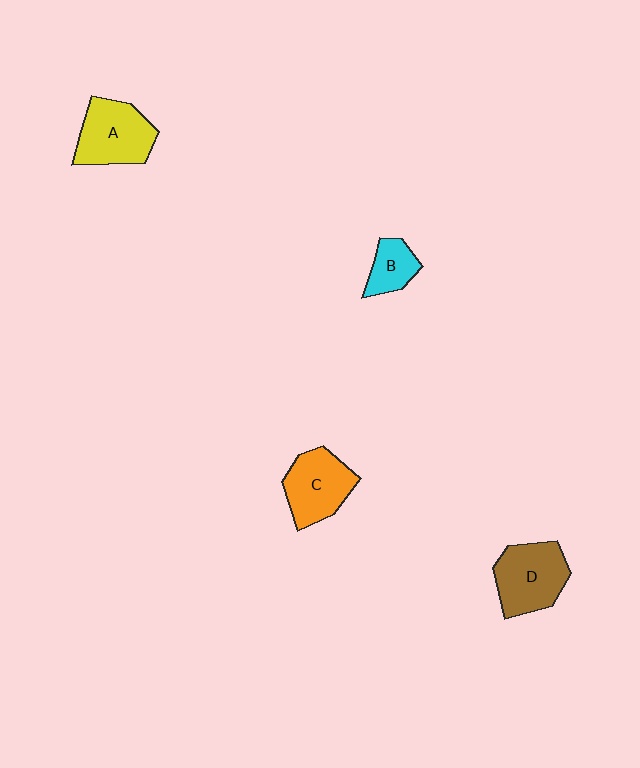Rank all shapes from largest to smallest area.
From largest to smallest: D (brown), A (yellow), C (orange), B (cyan).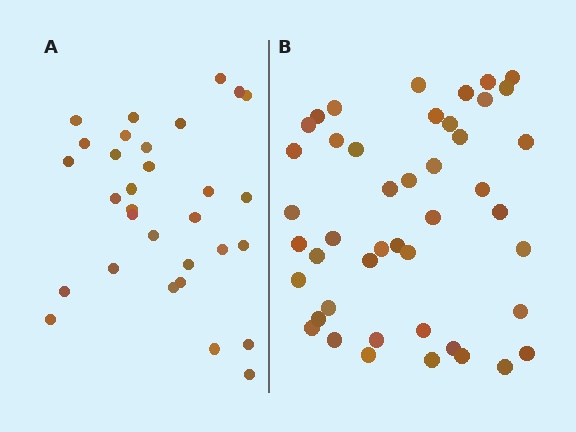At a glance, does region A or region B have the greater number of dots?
Region B (the right region) has more dots.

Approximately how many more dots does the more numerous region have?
Region B has approximately 15 more dots than region A.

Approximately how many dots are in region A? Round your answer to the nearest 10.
About 30 dots. (The exact count is 31, which rounds to 30.)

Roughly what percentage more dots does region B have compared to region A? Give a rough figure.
About 45% more.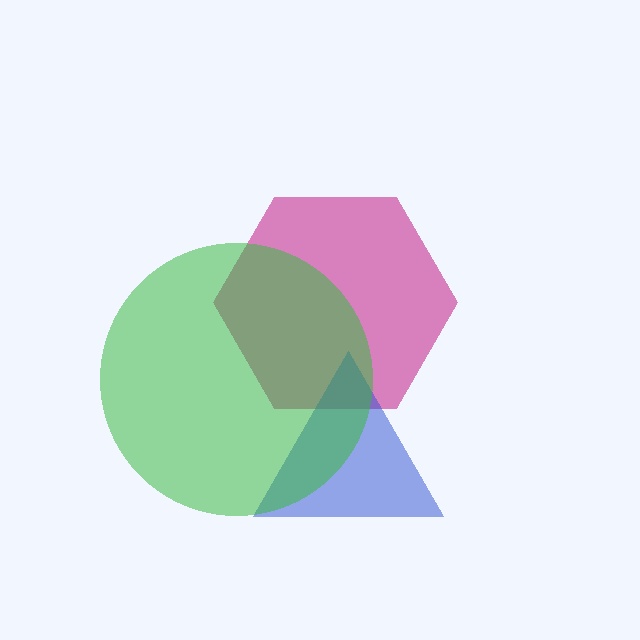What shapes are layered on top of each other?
The layered shapes are: a magenta hexagon, a blue triangle, a green circle.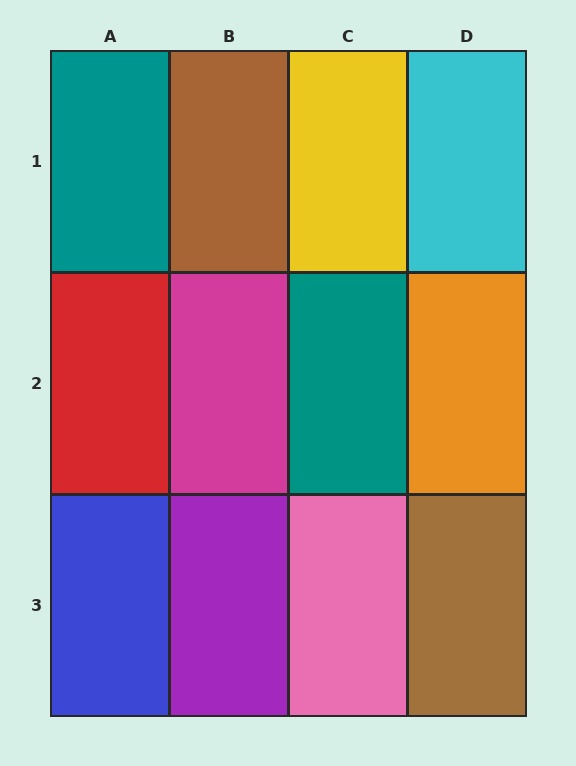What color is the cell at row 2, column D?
Orange.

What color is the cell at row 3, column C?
Pink.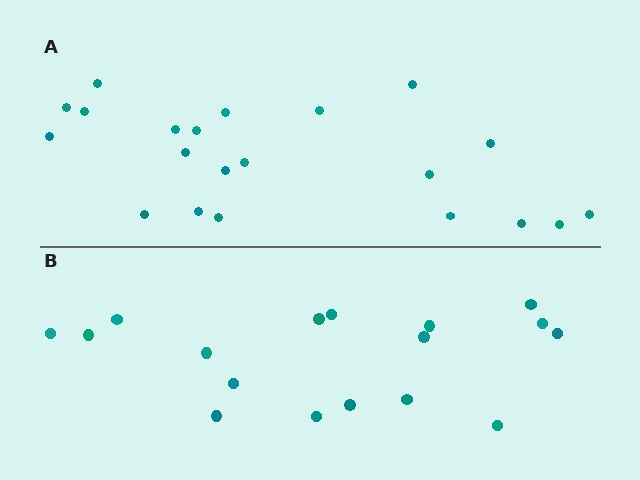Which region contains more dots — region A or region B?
Region A (the top region) has more dots.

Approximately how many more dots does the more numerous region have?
Region A has about 4 more dots than region B.